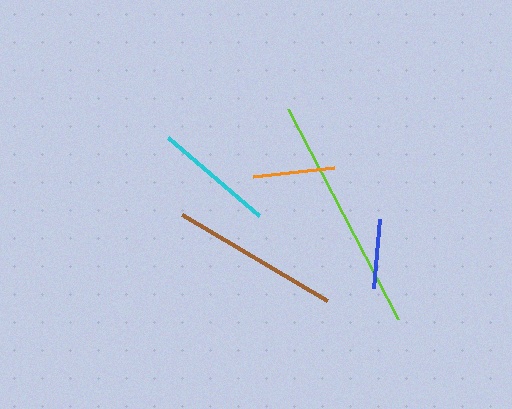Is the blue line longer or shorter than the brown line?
The brown line is longer than the blue line.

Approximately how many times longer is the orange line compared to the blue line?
The orange line is approximately 1.2 times the length of the blue line.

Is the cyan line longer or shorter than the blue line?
The cyan line is longer than the blue line.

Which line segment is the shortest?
The blue line is the shortest at approximately 69 pixels.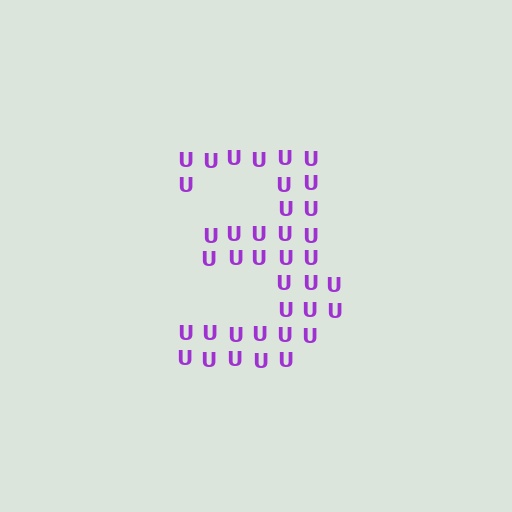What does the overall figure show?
The overall figure shows the digit 3.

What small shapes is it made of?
It is made of small letter U's.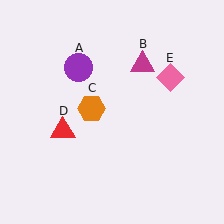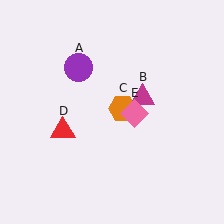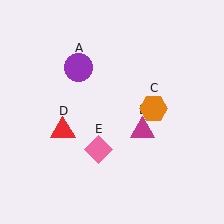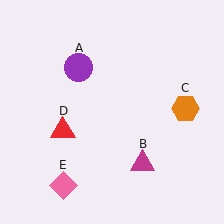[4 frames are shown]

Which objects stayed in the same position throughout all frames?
Purple circle (object A) and red triangle (object D) remained stationary.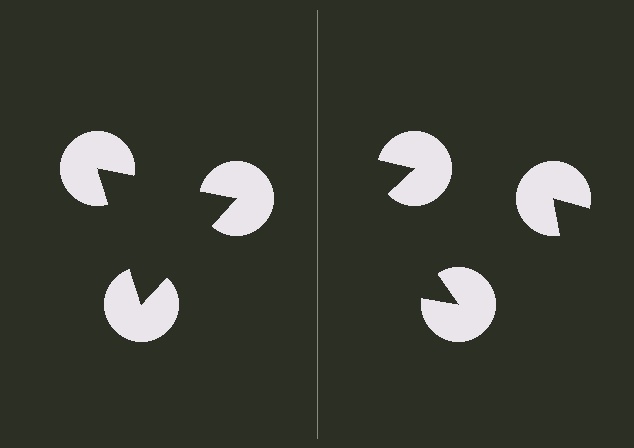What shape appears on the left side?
An illusory triangle.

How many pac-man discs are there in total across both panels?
6 — 3 on each side.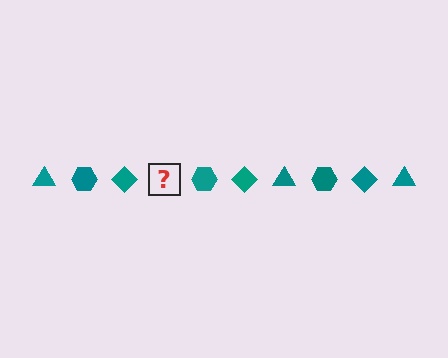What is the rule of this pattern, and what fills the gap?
The rule is that the pattern cycles through triangle, hexagon, diamond shapes in teal. The gap should be filled with a teal triangle.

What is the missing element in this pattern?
The missing element is a teal triangle.